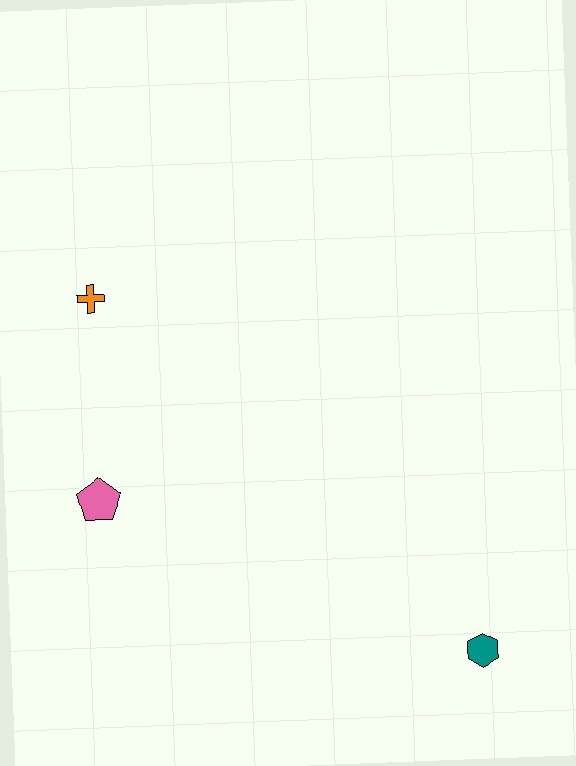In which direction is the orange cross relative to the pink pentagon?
The orange cross is above the pink pentagon.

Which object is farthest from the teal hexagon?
The orange cross is farthest from the teal hexagon.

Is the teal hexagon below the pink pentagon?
Yes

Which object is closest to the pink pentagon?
The orange cross is closest to the pink pentagon.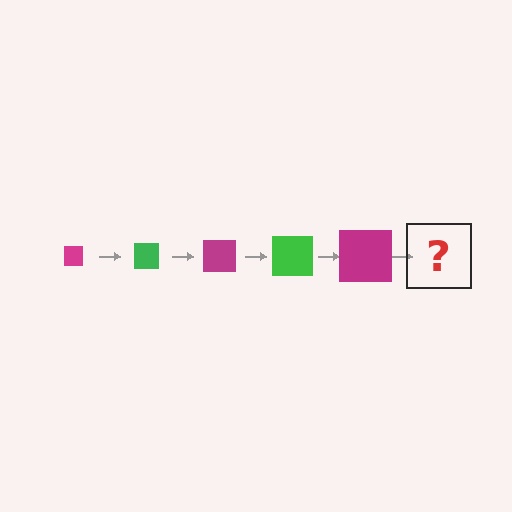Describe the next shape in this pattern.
It should be a green square, larger than the previous one.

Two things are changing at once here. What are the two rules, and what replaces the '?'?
The two rules are that the square grows larger each step and the color cycles through magenta and green. The '?' should be a green square, larger than the previous one.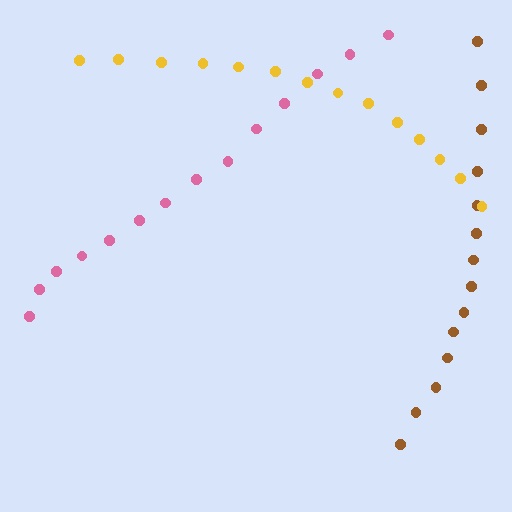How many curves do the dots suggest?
There are 3 distinct paths.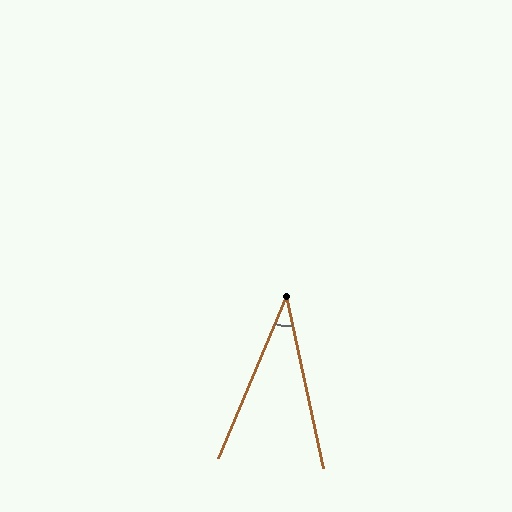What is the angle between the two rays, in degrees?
Approximately 35 degrees.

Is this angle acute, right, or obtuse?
It is acute.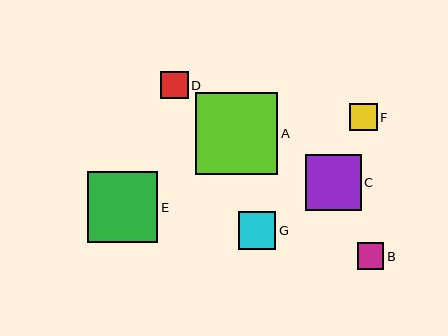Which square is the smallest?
Square B is the smallest with a size of approximately 26 pixels.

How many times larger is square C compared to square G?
Square C is approximately 1.5 times the size of square G.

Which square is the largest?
Square A is the largest with a size of approximately 82 pixels.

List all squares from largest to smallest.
From largest to smallest: A, E, C, G, D, F, B.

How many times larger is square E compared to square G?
Square E is approximately 1.9 times the size of square G.